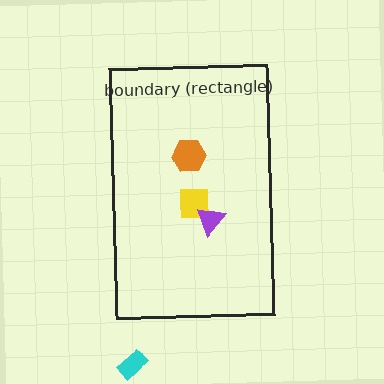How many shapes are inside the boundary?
3 inside, 1 outside.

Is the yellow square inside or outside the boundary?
Inside.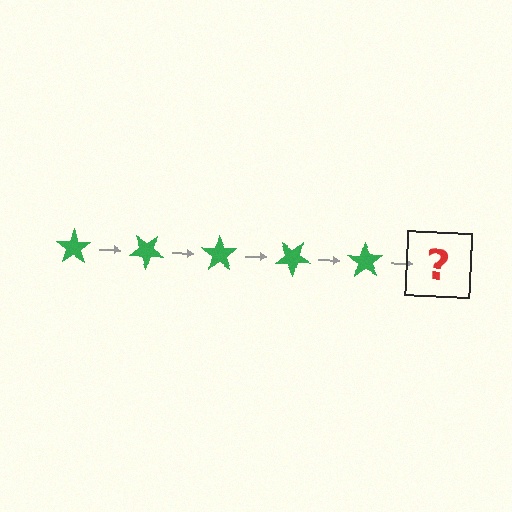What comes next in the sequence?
The next element should be a green star rotated 175 degrees.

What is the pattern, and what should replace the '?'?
The pattern is that the star rotates 35 degrees each step. The '?' should be a green star rotated 175 degrees.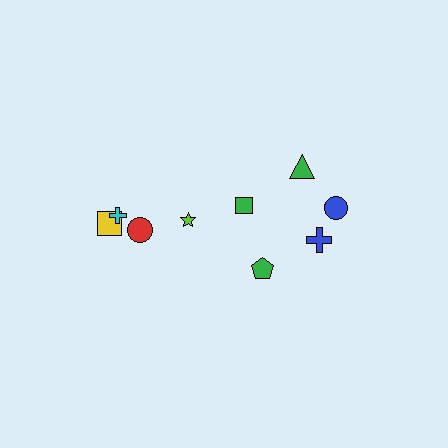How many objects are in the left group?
There are 4 objects.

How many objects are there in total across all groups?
There are 10 objects.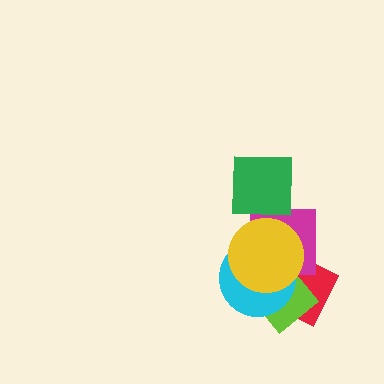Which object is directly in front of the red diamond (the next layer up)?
The lime diamond is directly in front of the red diamond.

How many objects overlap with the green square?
0 objects overlap with the green square.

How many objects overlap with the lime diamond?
4 objects overlap with the lime diamond.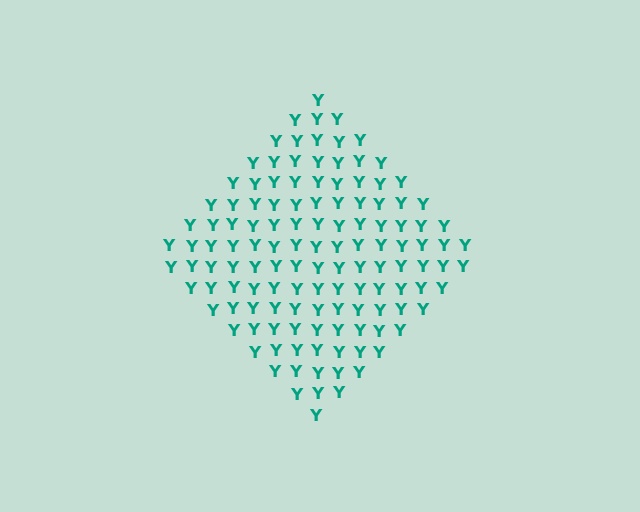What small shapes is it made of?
It is made of small letter Y's.